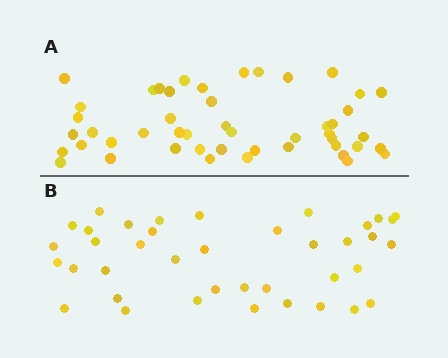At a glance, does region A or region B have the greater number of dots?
Region A (the top region) has more dots.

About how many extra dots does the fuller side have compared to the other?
Region A has roughly 8 or so more dots than region B.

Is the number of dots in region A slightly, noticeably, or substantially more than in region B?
Region A has only slightly more — the two regions are fairly close. The ratio is roughly 1.2 to 1.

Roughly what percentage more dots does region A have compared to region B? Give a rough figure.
About 25% more.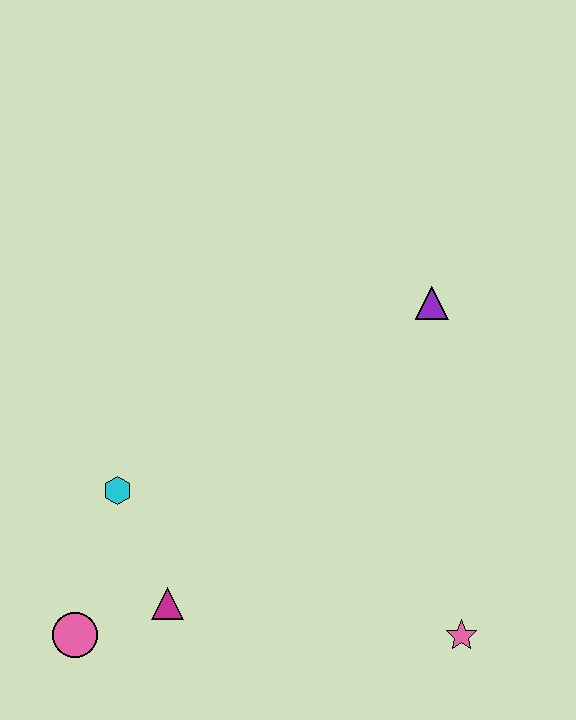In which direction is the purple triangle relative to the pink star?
The purple triangle is above the pink star.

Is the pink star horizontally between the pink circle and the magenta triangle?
No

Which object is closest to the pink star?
The magenta triangle is closest to the pink star.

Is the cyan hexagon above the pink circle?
Yes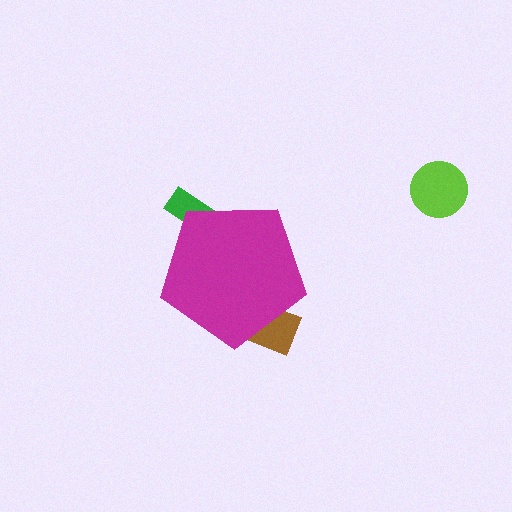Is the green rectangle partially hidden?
Yes, the green rectangle is partially hidden behind the magenta pentagon.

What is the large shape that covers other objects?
A magenta pentagon.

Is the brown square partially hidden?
Yes, the brown square is partially hidden behind the magenta pentagon.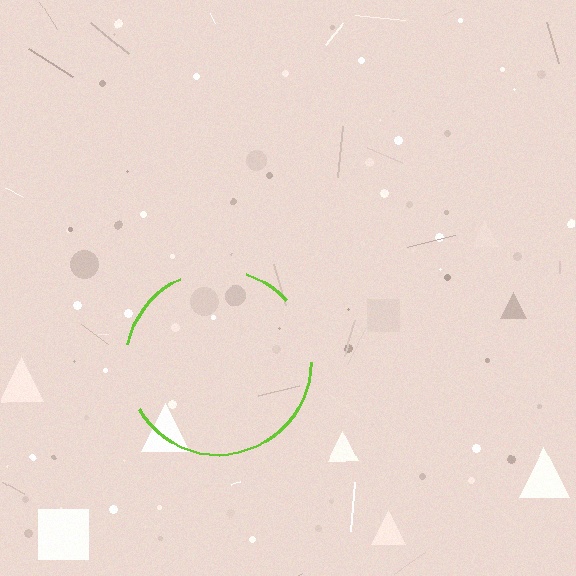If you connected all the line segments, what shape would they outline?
They would outline a circle.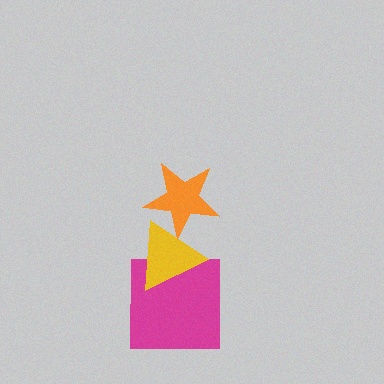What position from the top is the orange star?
The orange star is 1st from the top.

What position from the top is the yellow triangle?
The yellow triangle is 2nd from the top.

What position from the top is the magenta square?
The magenta square is 3rd from the top.